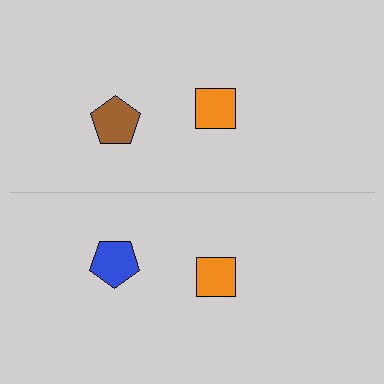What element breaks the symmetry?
The blue pentagon on the bottom side breaks the symmetry — its mirror counterpart is brown.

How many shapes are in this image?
There are 4 shapes in this image.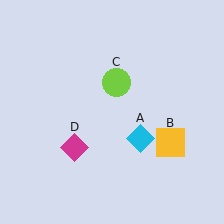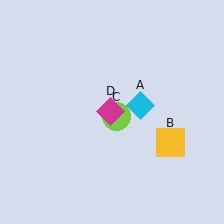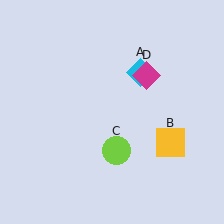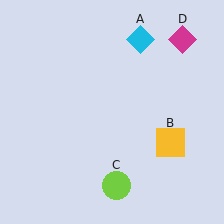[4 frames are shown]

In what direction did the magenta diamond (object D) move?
The magenta diamond (object D) moved up and to the right.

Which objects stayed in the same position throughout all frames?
Yellow square (object B) remained stationary.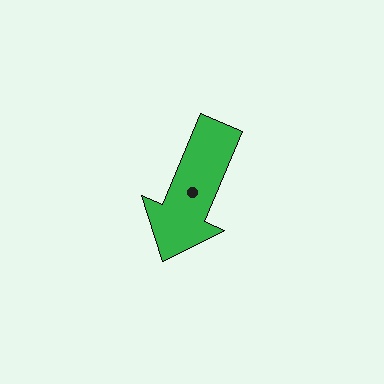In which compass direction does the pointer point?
Southwest.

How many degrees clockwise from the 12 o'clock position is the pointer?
Approximately 203 degrees.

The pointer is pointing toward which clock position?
Roughly 7 o'clock.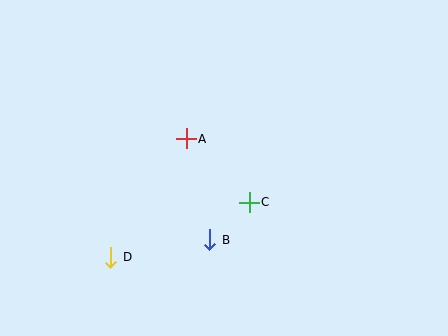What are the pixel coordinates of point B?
Point B is at (210, 240).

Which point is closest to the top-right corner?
Point C is closest to the top-right corner.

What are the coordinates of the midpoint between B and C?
The midpoint between B and C is at (230, 221).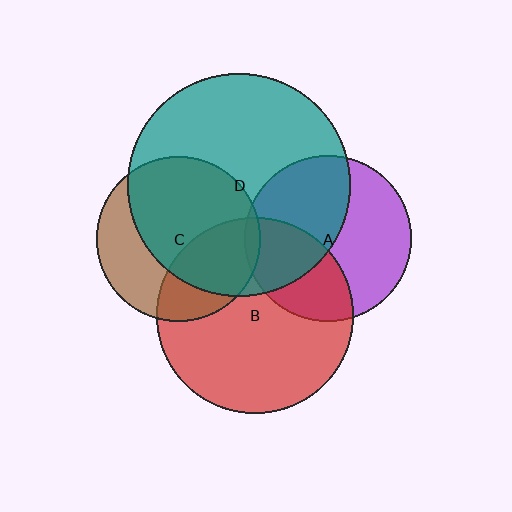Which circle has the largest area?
Circle D (teal).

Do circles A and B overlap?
Yes.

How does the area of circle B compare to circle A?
Approximately 1.4 times.